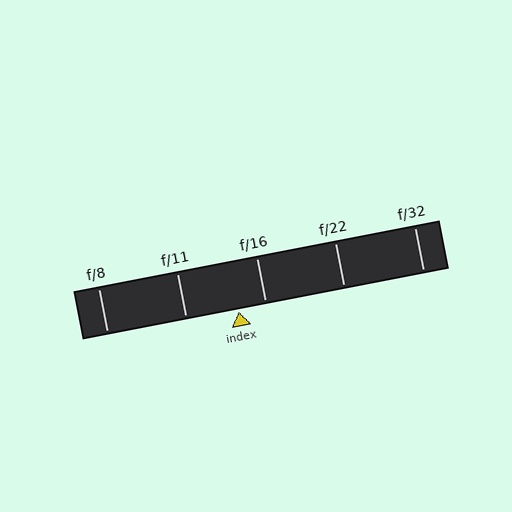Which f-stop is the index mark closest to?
The index mark is closest to f/16.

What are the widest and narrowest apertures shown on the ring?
The widest aperture shown is f/8 and the narrowest is f/32.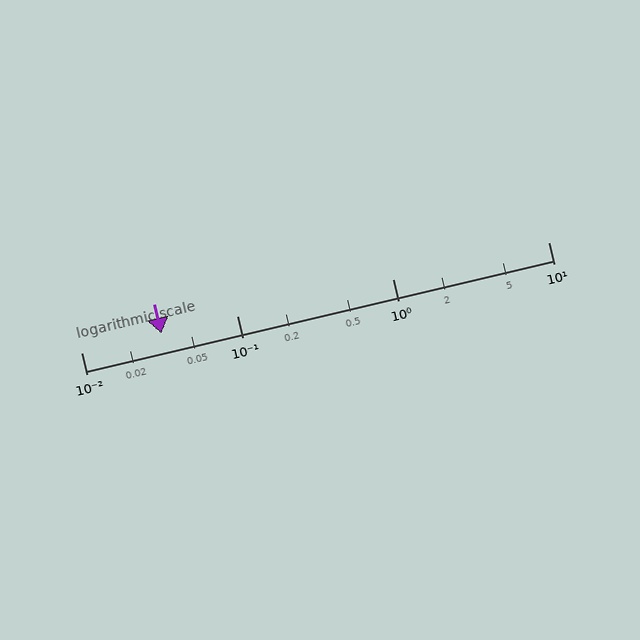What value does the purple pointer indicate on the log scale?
The pointer indicates approximately 0.033.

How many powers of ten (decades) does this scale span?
The scale spans 3 decades, from 0.01 to 10.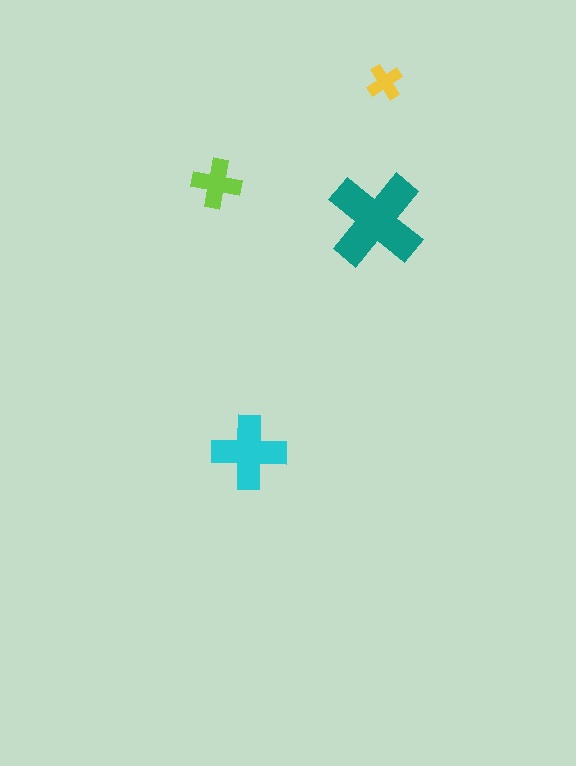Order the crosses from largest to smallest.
the teal one, the cyan one, the lime one, the yellow one.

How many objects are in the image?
There are 4 objects in the image.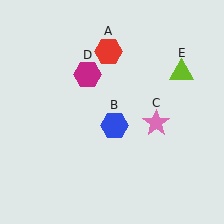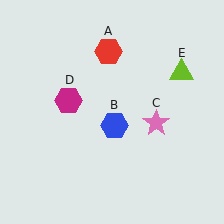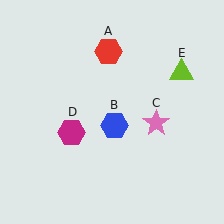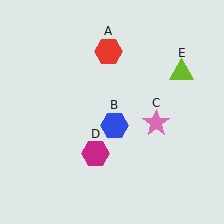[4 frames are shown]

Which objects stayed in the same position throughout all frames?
Red hexagon (object A) and blue hexagon (object B) and pink star (object C) and lime triangle (object E) remained stationary.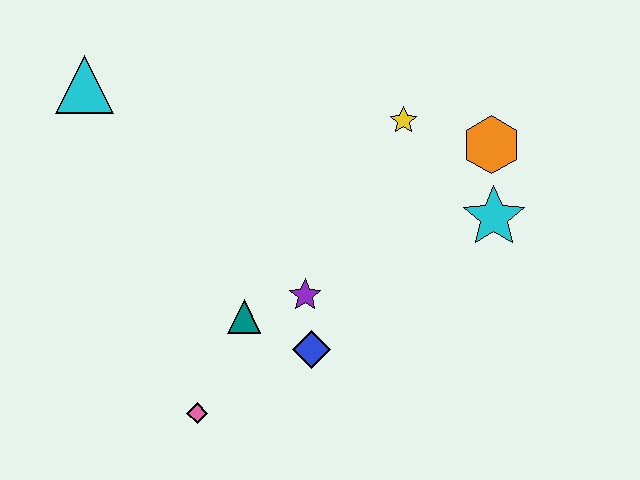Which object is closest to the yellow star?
The orange hexagon is closest to the yellow star.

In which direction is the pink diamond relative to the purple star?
The pink diamond is below the purple star.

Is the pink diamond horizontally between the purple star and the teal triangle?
No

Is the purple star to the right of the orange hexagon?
No